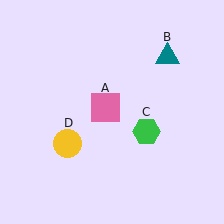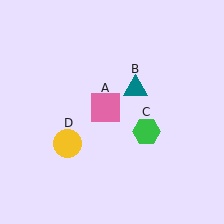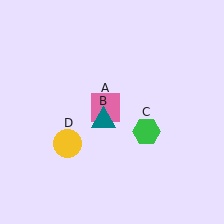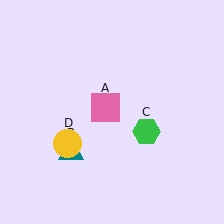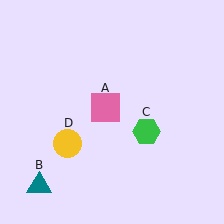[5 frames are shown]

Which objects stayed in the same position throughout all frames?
Pink square (object A) and green hexagon (object C) and yellow circle (object D) remained stationary.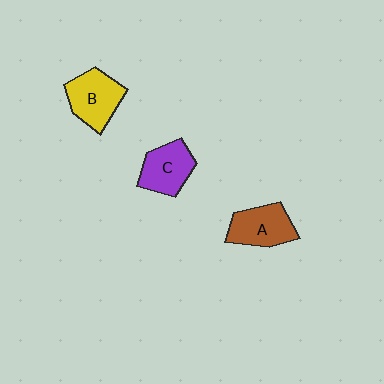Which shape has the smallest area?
Shape C (purple).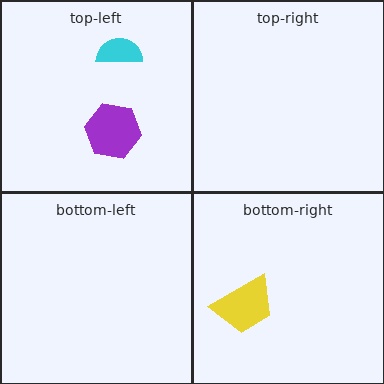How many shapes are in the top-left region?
2.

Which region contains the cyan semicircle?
The top-left region.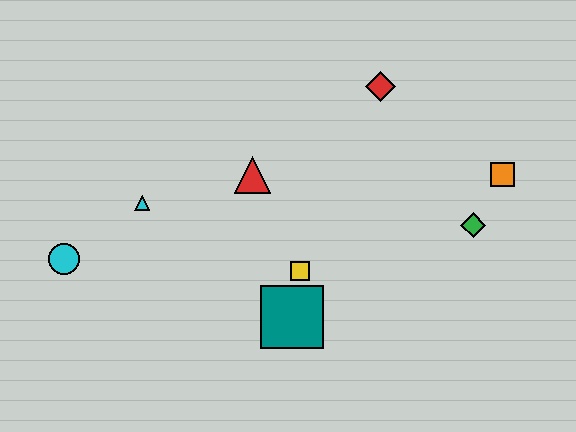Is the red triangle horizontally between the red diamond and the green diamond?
No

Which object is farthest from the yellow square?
The cyan circle is farthest from the yellow square.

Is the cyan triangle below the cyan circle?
No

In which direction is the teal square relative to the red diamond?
The teal square is below the red diamond.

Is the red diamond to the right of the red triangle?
Yes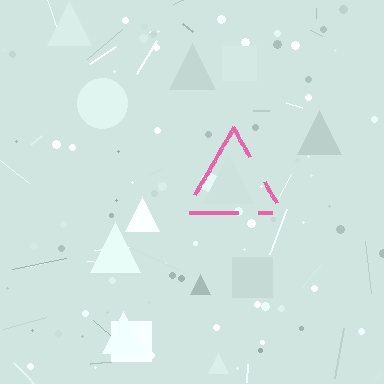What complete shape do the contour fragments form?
The contour fragments form a triangle.